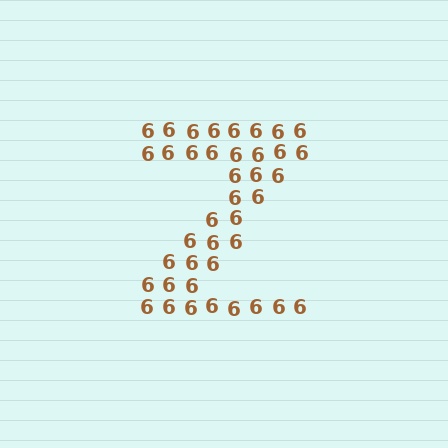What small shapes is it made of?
It is made of small digit 6's.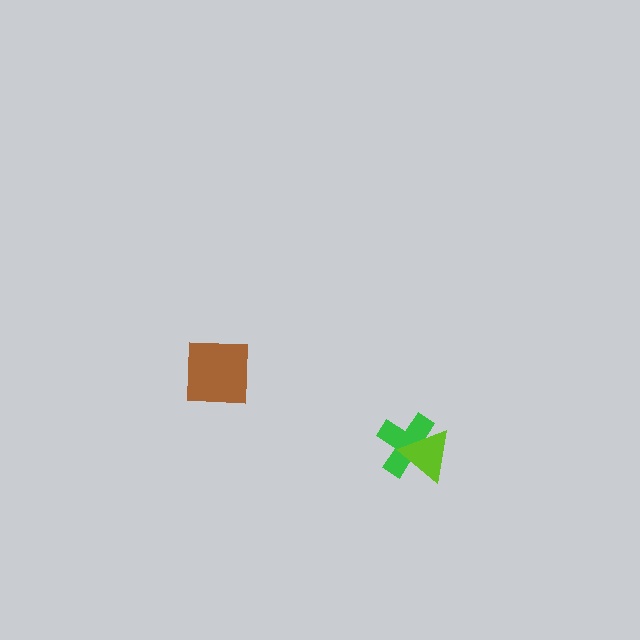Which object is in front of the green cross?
The lime triangle is in front of the green cross.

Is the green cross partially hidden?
Yes, it is partially covered by another shape.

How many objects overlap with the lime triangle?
1 object overlaps with the lime triangle.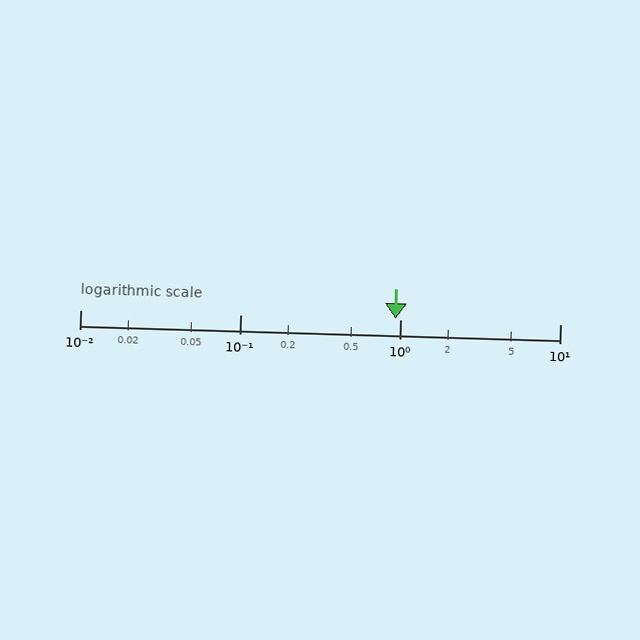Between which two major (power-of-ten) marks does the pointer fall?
The pointer is between 0.1 and 1.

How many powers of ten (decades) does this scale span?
The scale spans 3 decades, from 0.01 to 10.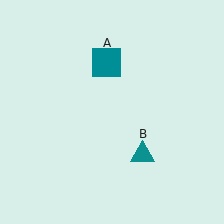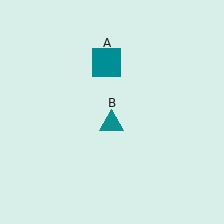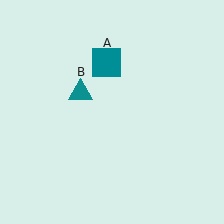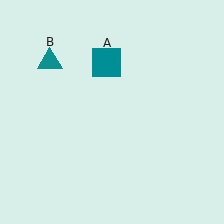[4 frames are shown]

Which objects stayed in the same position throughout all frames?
Teal square (object A) remained stationary.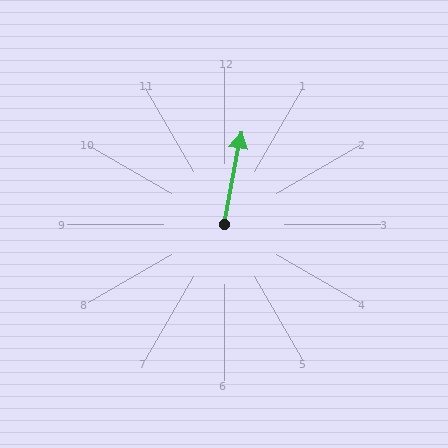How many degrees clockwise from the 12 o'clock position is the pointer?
Approximately 10 degrees.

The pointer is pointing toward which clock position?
Roughly 12 o'clock.